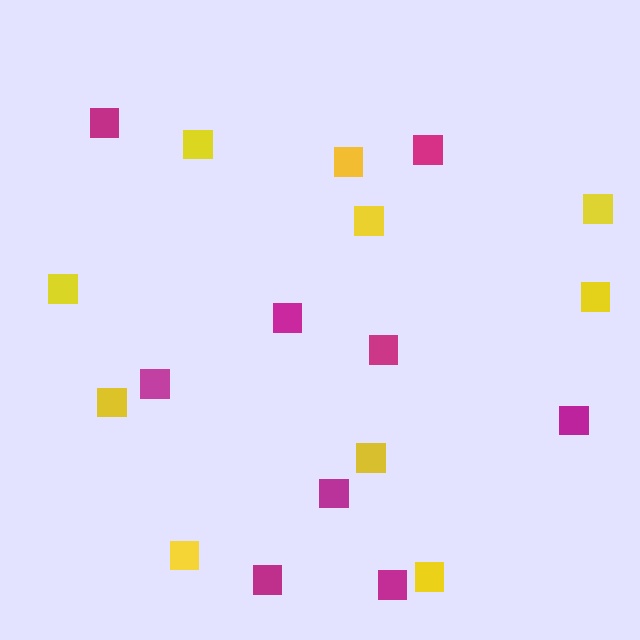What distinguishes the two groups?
There are 2 groups: one group of magenta squares (9) and one group of yellow squares (10).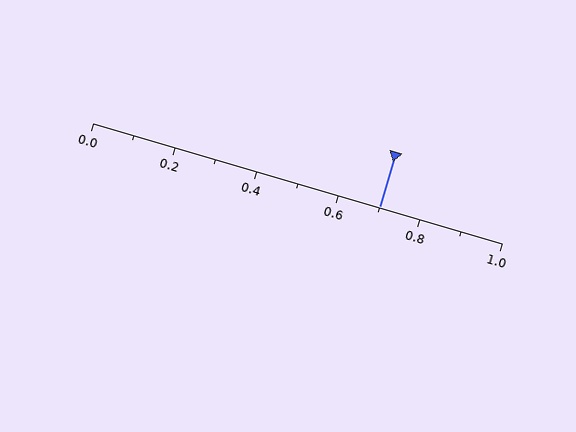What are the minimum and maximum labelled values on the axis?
The axis runs from 0.0 to 1.0.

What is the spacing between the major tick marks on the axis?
The major ticks are spaced 0.2 apart.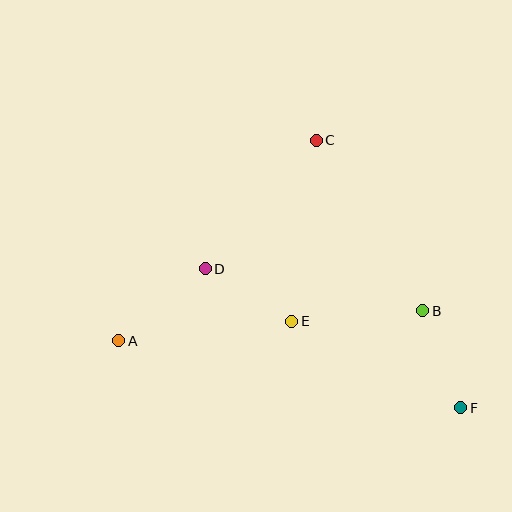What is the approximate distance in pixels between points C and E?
The distance between C and E is approximately 183 pixels.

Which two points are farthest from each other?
Points A and F are farthest from each other.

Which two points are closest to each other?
Points D and E are closest to each other.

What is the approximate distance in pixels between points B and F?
The distance between B and F is approximately 104 pixels.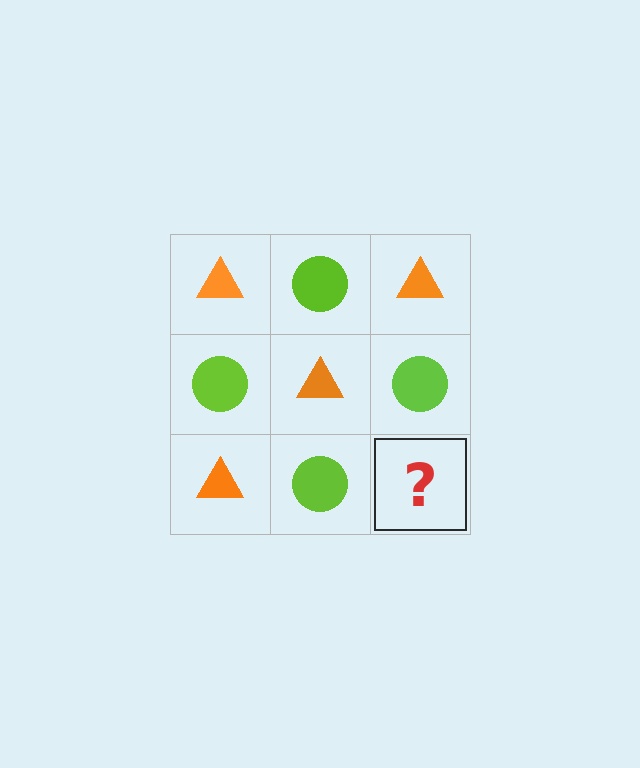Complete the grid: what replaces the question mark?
The question mark should be replaced with an orange triangle.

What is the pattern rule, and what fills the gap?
The rule is that it alternates orange triangle and lime circle in a checkerboard pattern. The gap should be filled with an orange triangle.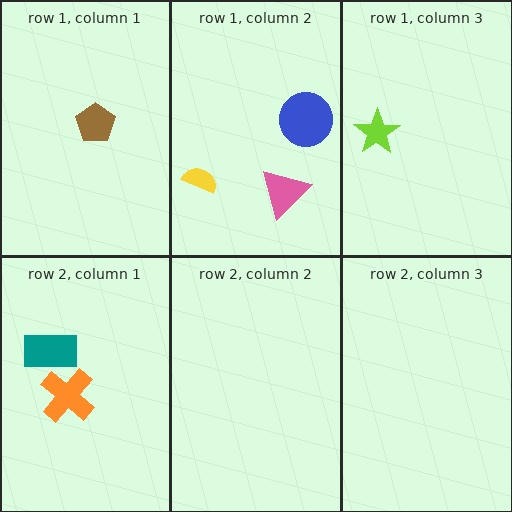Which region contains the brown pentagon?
The row 1, column 1 region.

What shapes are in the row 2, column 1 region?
The orange cross, the teal rectangle.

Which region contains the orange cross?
The row 2, column 1 region.